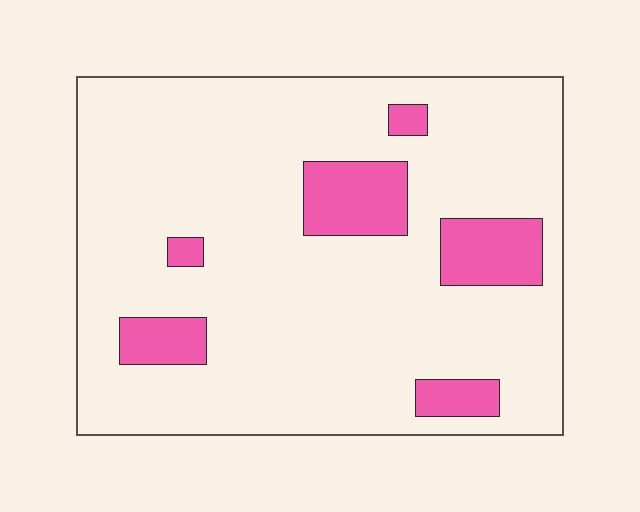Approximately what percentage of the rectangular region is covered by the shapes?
Approximately 15%.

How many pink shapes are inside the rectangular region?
6.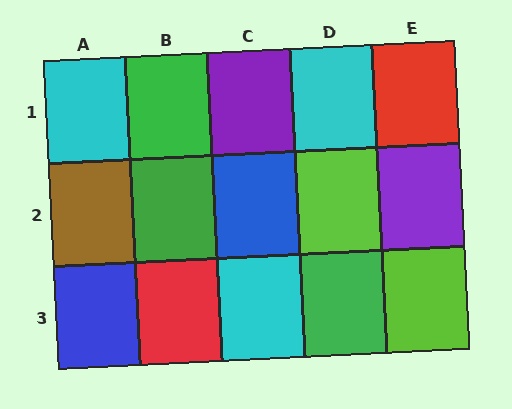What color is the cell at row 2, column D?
Lime.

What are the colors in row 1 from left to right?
Cyan, green, purple, cyan, red.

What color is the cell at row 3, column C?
Cyan.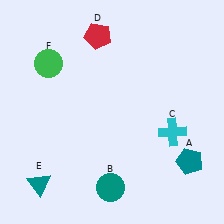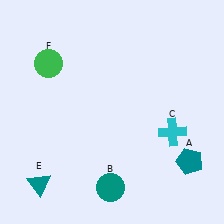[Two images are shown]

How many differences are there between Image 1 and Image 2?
There is 1 difference between the two images.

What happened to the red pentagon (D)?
The red pentagon (D) was removed in Image 2. It was in the top-left area of Image 1.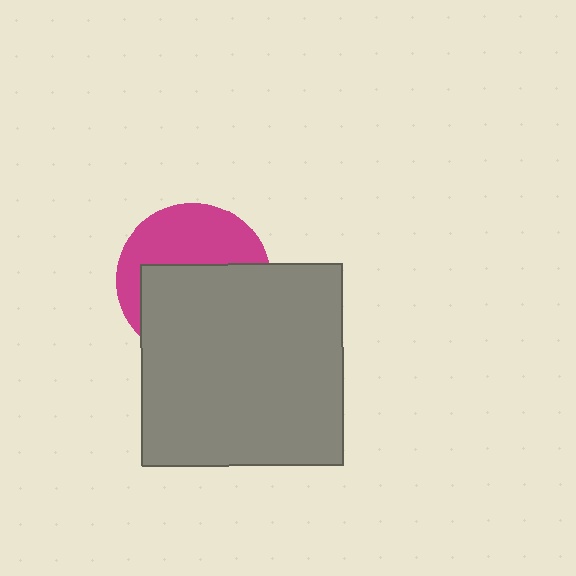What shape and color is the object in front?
The object in front is a gray square.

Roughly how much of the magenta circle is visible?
A small part of it is visible (roughly 44%).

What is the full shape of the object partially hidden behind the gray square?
The partially hidden object is a magenta circle.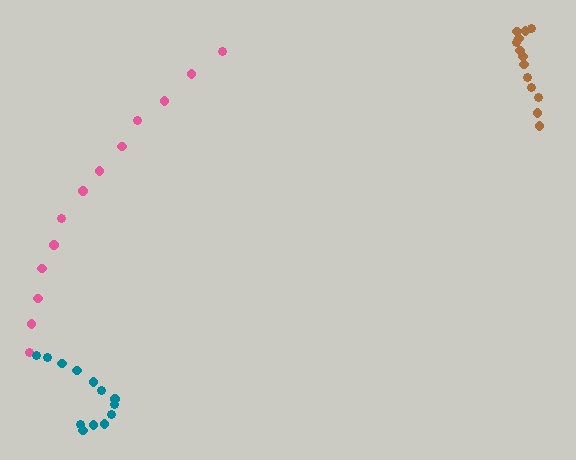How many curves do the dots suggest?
There are 3 distinct paths.